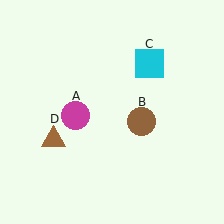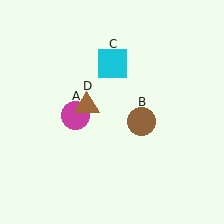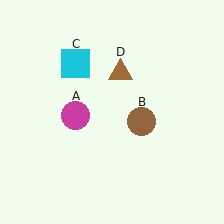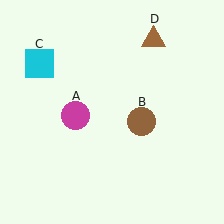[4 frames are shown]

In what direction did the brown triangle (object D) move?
The brown triangle (object D) moved up and to the right.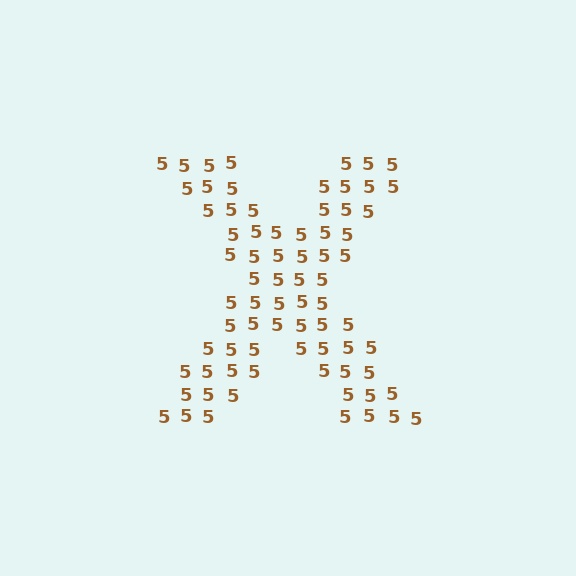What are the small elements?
The small elements are digit 5's.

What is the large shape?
The large shape is the letter X.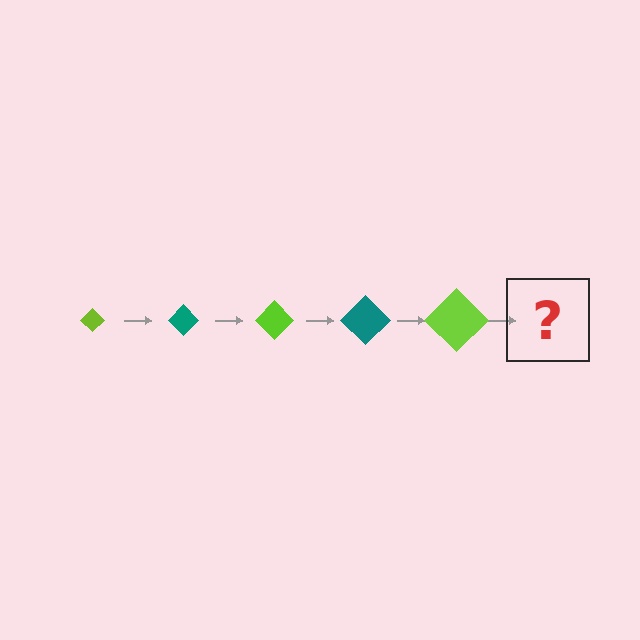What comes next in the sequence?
The next element should be a teal diamond, larger than the previous one.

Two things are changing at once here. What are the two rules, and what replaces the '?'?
The two rules are that the diamond grows larger each step and the color cycles through lime and teal. The '?' should be a teal diamond, larger than the previous one.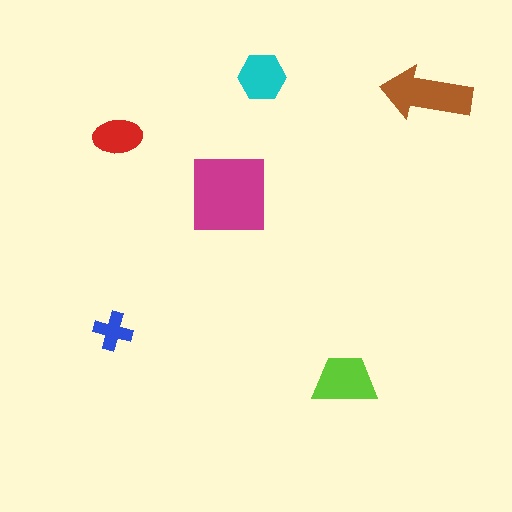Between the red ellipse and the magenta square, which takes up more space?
The magenta square.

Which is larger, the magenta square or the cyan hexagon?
The magenta square.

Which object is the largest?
The magenta square.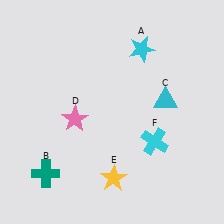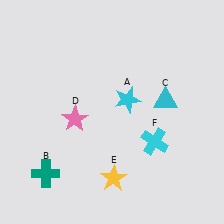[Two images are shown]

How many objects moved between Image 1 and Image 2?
1 object moved between the two images.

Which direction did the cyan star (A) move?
The cyan star (A) moved down.